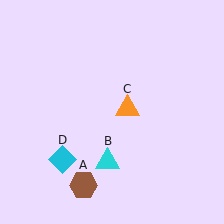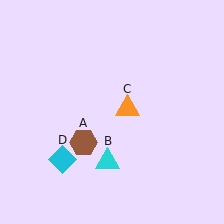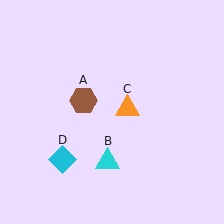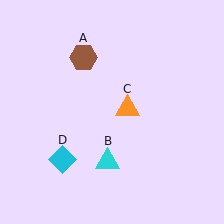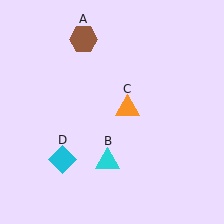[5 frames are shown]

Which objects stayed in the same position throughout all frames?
Cyan triangle (object B) and orange triangle (object C) and cyan diamond (object D) remained stationary.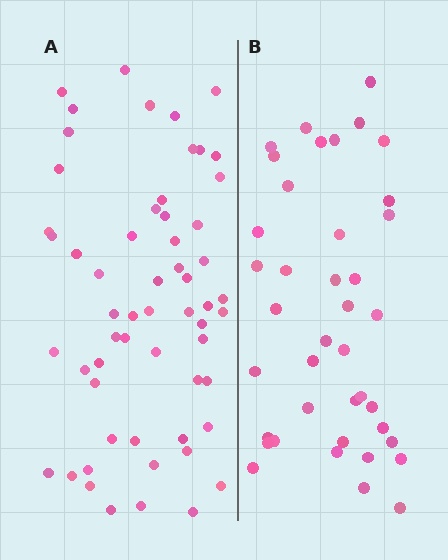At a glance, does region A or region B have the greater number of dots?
Region A (the left region) has more dots.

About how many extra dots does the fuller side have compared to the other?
Region A has approximately 20 more dots than region B.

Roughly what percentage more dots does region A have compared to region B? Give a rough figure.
About 45% more.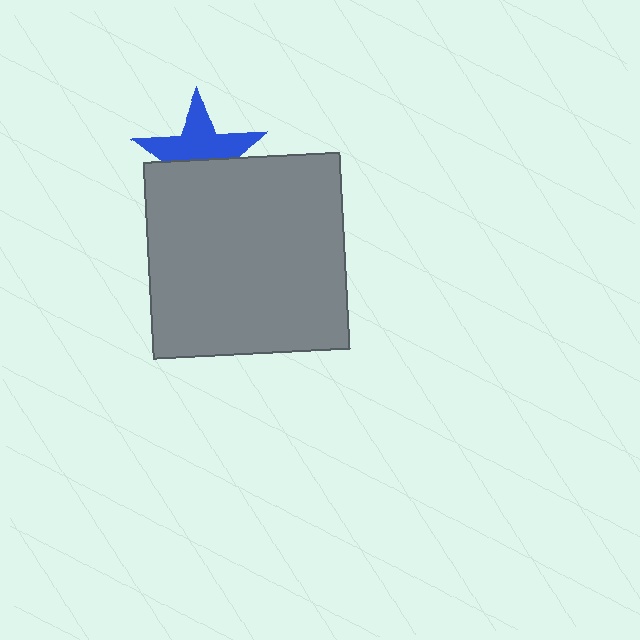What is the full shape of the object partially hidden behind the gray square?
The partially hidden object is a blue star.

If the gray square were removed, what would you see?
You would see the complete blue star.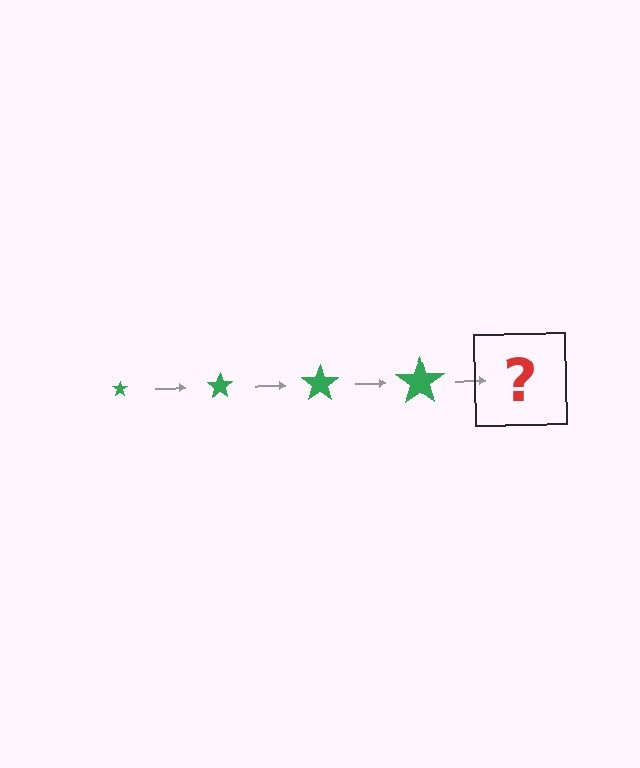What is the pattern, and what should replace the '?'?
The pattern is that the star gets progressively larger each step. The '?' should be a green star, larger than the previous one.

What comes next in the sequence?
The next element should be a green star, larger than the previous one.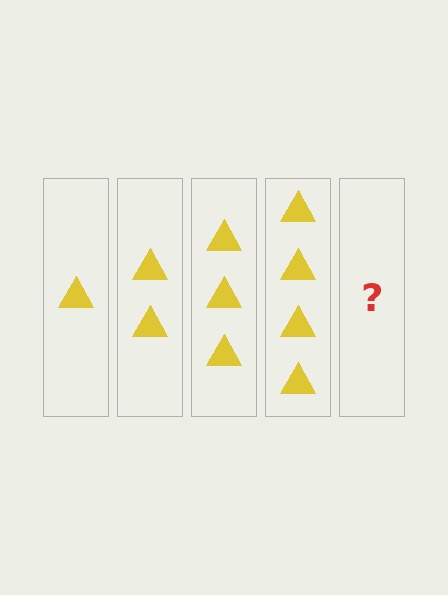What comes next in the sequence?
The next element should be 5 triangles.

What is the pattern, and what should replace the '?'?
The pattern is that each step adds one more triangle. The '?' should be 5 triangles.